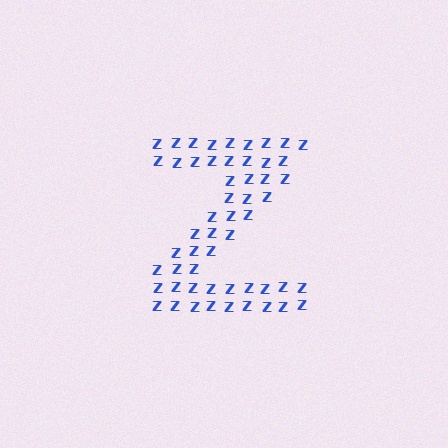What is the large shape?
The large shape is the letter Z.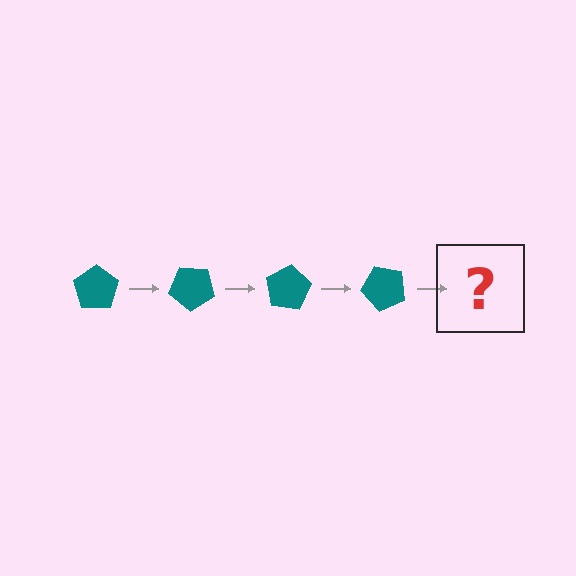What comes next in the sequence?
The next element should be a teal pentagon rotated 160 degrees.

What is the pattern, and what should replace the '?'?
The pattern is that the pentagon rotates 40 degrees each step. The '?' should be a teal pentagon rotated 160 degrees.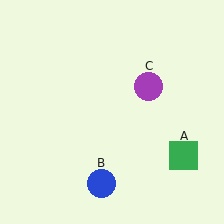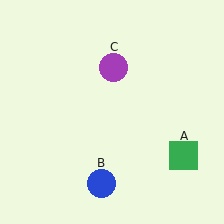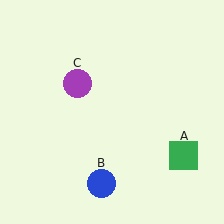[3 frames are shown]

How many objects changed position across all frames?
1 object changed position: purple circle (object C).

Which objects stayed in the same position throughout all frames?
Green square (object A) and blue circle (object B) remained stationary.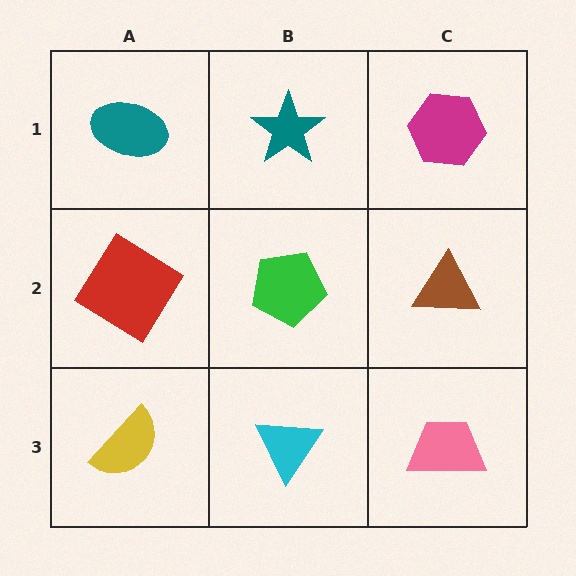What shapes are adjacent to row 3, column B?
A green pentagon (row 2, column B), a yellow semicircle (row 3, column A), a pink trapezoid (row 3, column C).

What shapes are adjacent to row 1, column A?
A red diamond (row 2, column A), a teal star (row 1, column B).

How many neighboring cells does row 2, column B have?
4.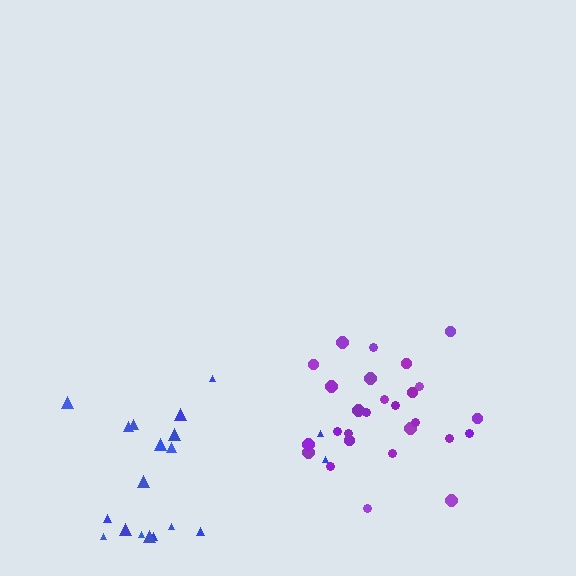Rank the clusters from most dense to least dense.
purple, blue.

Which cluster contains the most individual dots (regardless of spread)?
Purple (27).